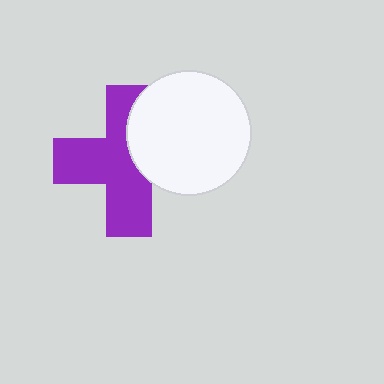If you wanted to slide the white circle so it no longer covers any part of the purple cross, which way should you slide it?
Slide it right — that is the most direct way to separate the two shapes.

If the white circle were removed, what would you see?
You would see the complete purple cross.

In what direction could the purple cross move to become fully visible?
The purple cross could move left. That would shift it out from behind the white circle entirely.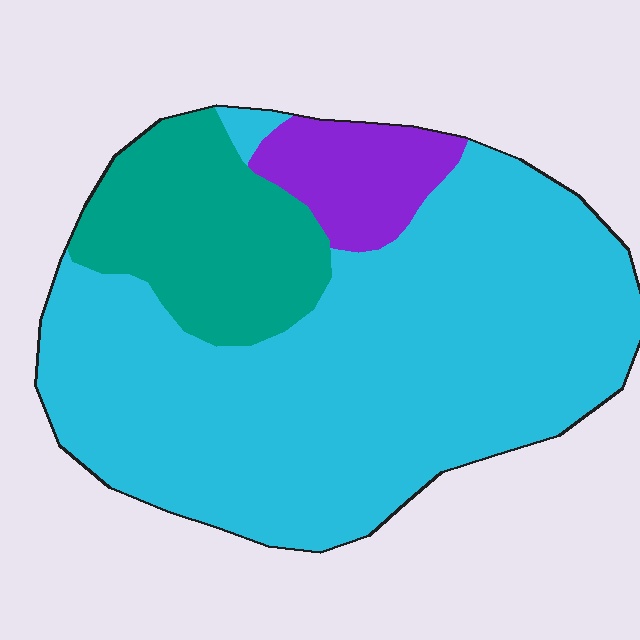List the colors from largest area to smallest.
From largest to smallest: cyan, teal, purple.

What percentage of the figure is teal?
Teal covers roughly 20% of the figure.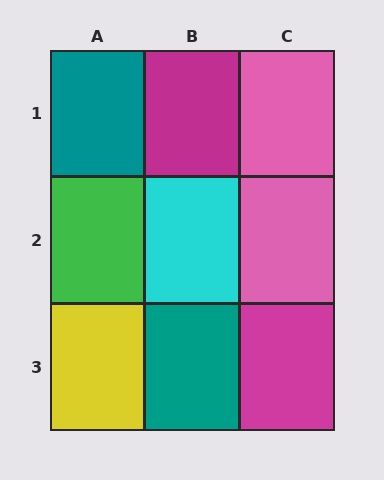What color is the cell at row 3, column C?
Magenta.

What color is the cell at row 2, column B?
Cyan.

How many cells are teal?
2 cells are teal.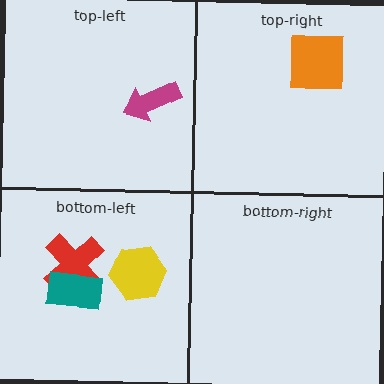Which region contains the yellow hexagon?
The bottom-left region.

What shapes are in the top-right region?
The orange square.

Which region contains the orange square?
The top-right region.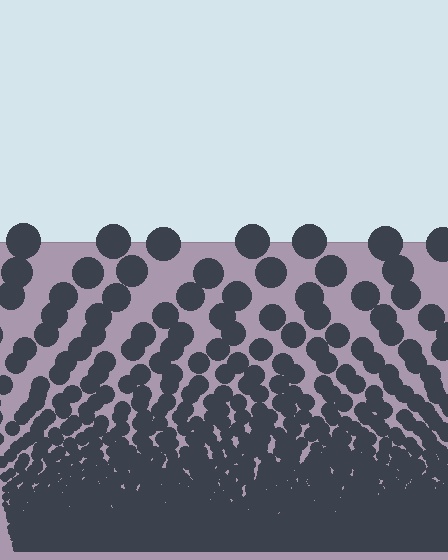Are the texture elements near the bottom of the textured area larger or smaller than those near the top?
Smaller. The gradient is inverted — elements near the bottom are smaller and denser.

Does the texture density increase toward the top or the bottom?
Density increases toward the bottom.